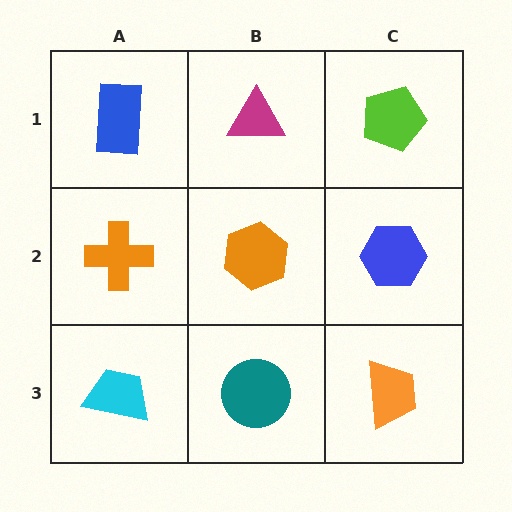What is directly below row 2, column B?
A teal circle.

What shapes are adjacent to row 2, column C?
A lime pentagon (row 1, column C), an orange trapezoid (row 3, column C), an orange hexagon (row 2, column B).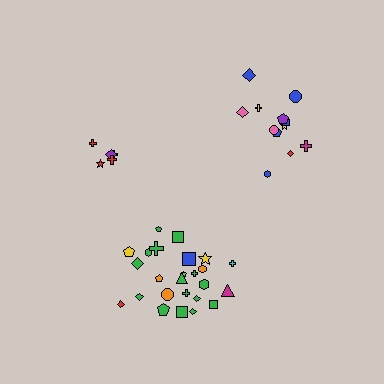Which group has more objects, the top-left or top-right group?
The top-right group.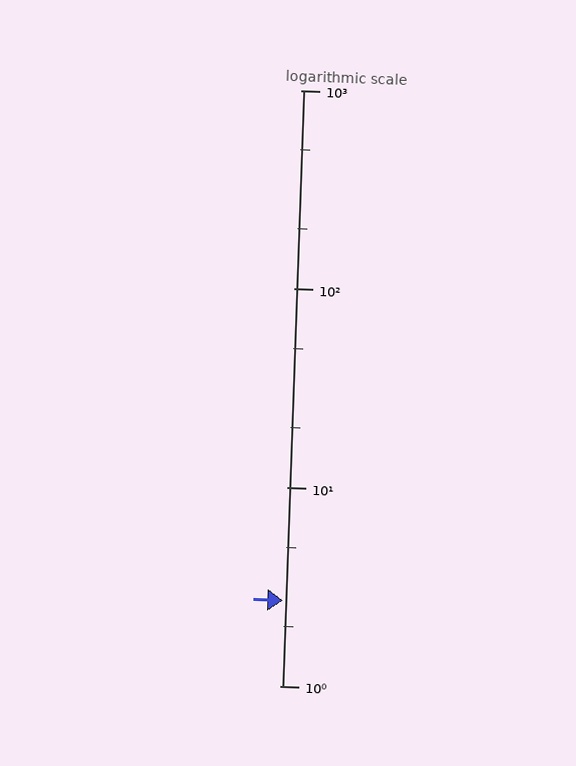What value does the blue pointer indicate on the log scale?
The pointer indicates approximately 2.7.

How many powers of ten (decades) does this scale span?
The scale spans 3 decades, from 1 to 1000.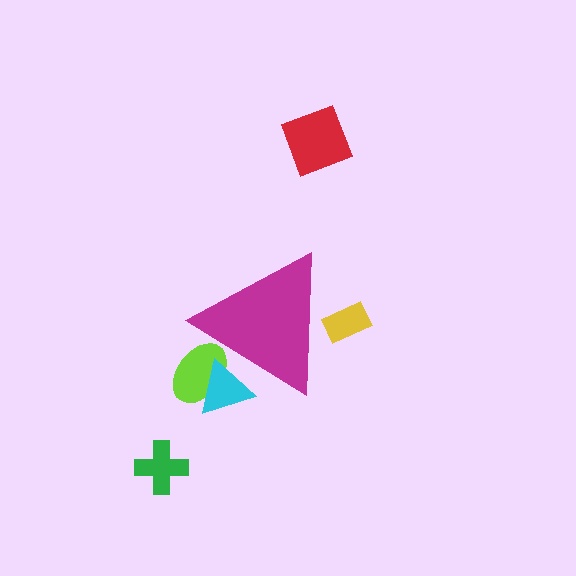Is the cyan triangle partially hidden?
Yes, the cyan triangle is partially hidden behind the magenta triangle.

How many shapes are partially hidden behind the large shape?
3 shapes are partially hidden.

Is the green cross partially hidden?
No, the green cross is fully visible.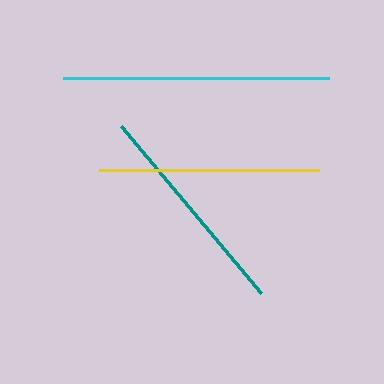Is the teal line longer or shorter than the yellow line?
The yellow line is longer than the teal line.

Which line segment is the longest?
The cyan line is the longest at approximately 266 pixels.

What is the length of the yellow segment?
The yellow segment is approximately 221 pixels long.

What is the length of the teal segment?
The teal segment is approximately 217 pixels long.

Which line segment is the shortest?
The teal line is the shortest at approximately 217 pixels.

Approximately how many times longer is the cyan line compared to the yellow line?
The cyan line is approximately 1.2 times the length of the yellow line.